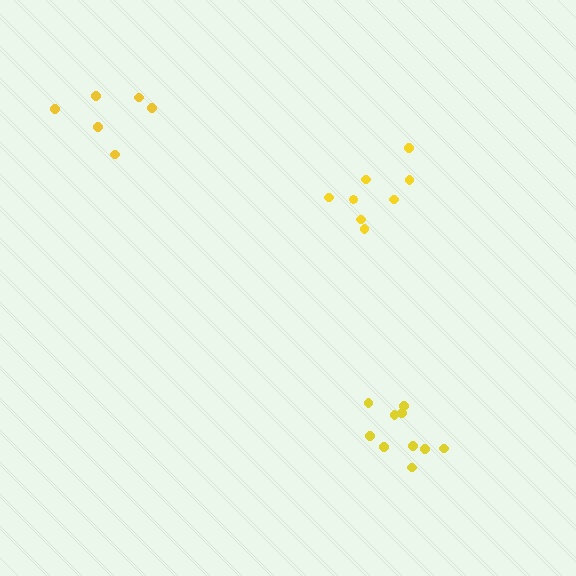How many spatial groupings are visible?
There are 3 spatial groupings.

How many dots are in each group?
Group 1: 8 dots, Group 2: 10 dots, Group 3: 6 dots (24 total).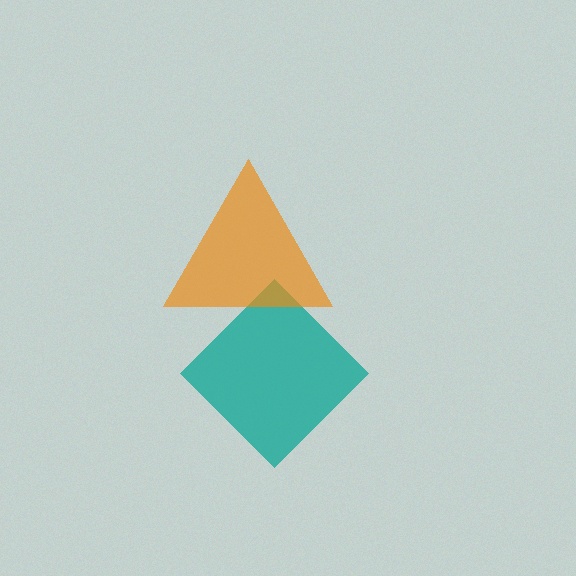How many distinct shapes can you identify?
There are 2 distinct shapes: a teal diamond, an orange triangle.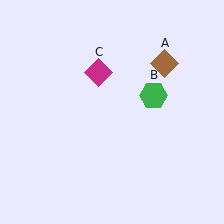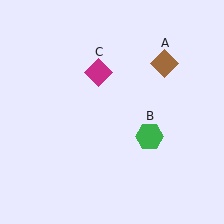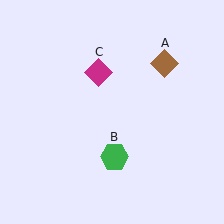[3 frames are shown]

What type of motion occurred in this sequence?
The green hexagon (object B) rotated clockwise around the center of the scene.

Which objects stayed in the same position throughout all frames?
Brown diamond (object A) and magenta diamond (object C) remained stationary.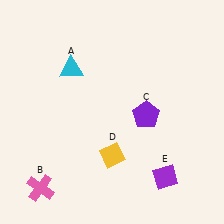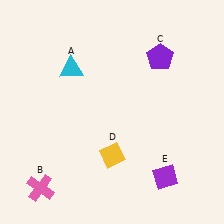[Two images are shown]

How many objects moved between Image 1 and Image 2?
1 object moved between the two images.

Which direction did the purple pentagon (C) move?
The purple pentagon (C) moved up.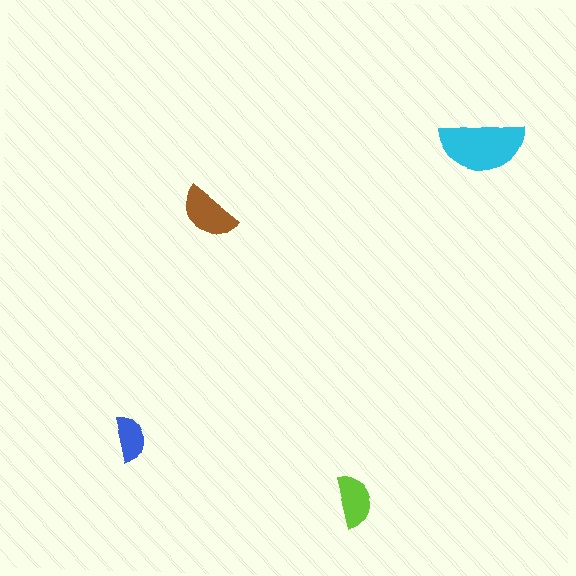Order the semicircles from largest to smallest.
the cyan one, the brown one, the lime one, the blue one.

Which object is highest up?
The cyan semicircle is topmost.